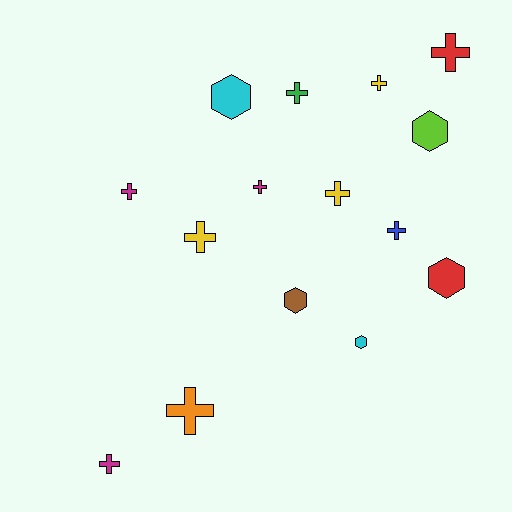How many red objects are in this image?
There are 2 red objects.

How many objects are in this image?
There are 15 objects.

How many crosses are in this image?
There are 10 crosses.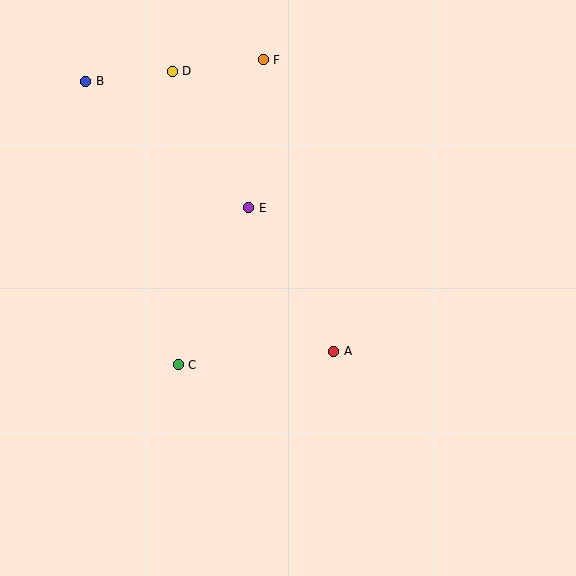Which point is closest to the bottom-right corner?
Point A is closest to the bottom-right corner.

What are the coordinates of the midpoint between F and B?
The midpoint between F and B is at (175, 71).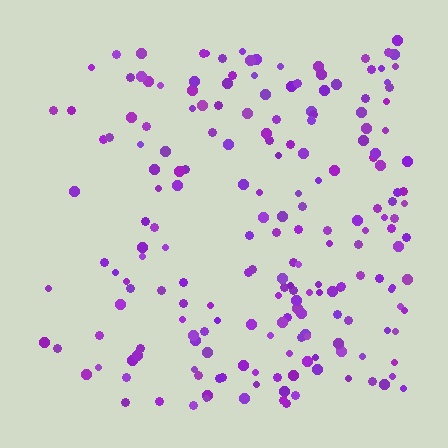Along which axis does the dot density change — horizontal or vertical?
Horizontal.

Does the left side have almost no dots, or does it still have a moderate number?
Still a moderate number, just noticeably fewer than the right.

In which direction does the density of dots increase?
From left to right, with the right side densest.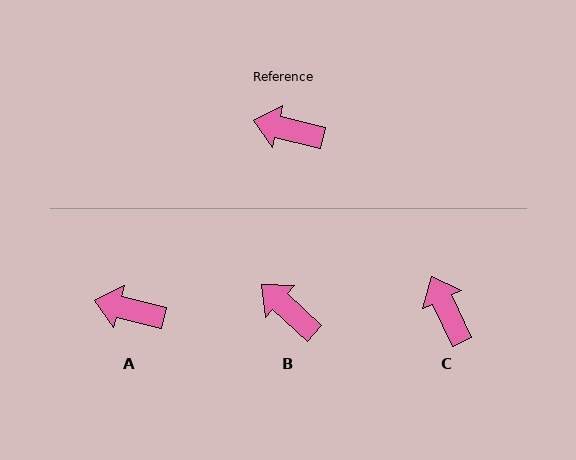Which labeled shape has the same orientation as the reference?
A.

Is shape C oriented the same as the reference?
No, it is off by about 50 degrees.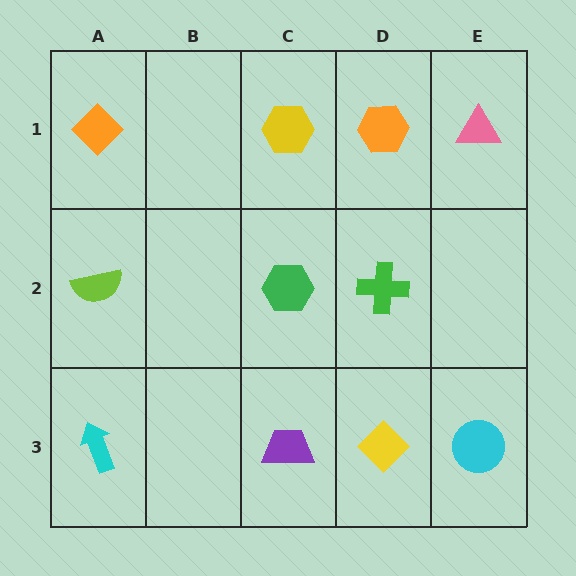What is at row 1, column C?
A yellow hexagon.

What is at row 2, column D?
A green cross.